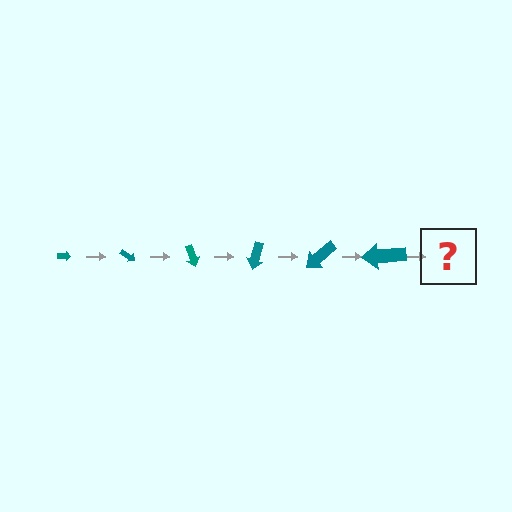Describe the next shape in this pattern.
It should be an arrow, larger than the previous one and rotated 210 degrees from the start.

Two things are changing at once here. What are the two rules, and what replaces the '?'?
The two rules are that the arrow grows larger each step and it rotates 35 degrees each step. The '?' should be an arrow, larger than the previous one and rotated 210 degrees from the start.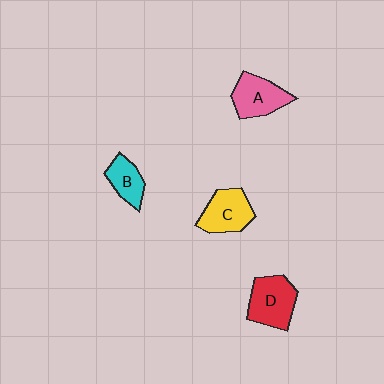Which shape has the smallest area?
Shape B (cyan).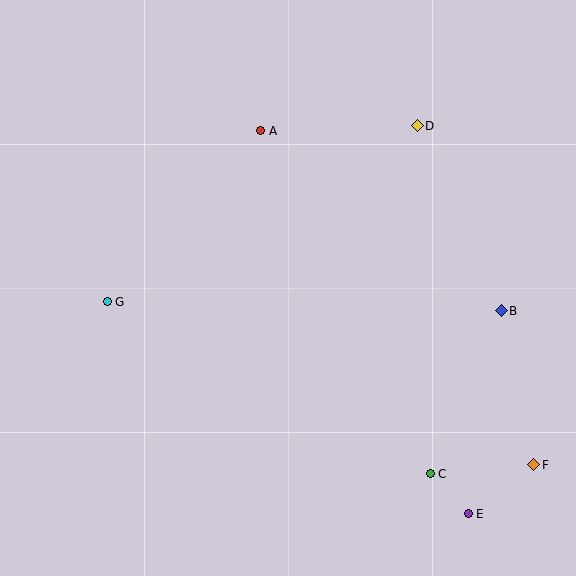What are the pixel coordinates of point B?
Point B is at (501, 311).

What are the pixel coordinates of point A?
Point A is at (261, 131).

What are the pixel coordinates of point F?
Point F is at (534, 465).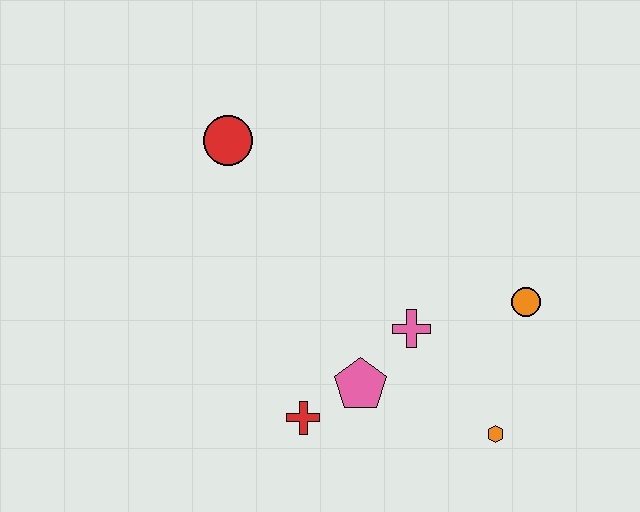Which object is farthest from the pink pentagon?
The red circle is farthest from the pink pentagon.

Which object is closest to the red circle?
The pink cross is closest to the red circle.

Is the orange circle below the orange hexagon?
No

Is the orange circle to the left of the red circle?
No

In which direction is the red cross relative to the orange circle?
The red cross is to the left of the orange circle.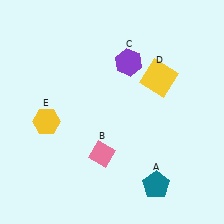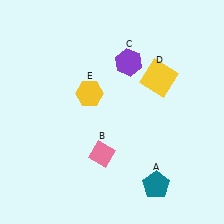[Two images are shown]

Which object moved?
The yellow hexagon (E) moved right.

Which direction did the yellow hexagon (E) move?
The yellow hexagon (E) moved right.